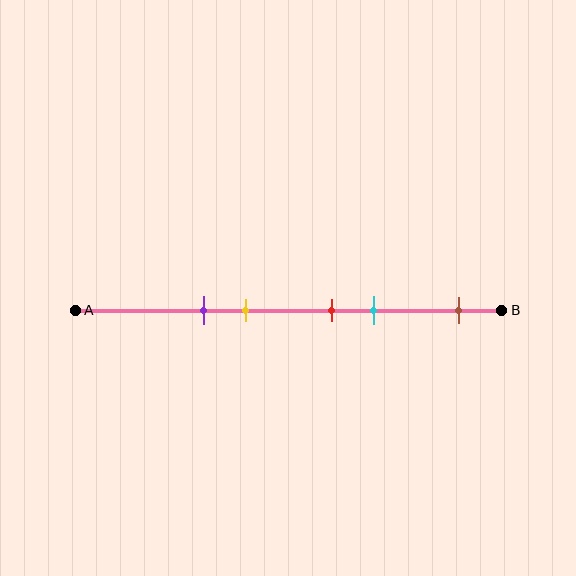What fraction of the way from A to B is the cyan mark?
The cyan mark is approximately 70% (0.7) of the way from A to B.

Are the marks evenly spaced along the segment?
No, the marks are not evenly spaced.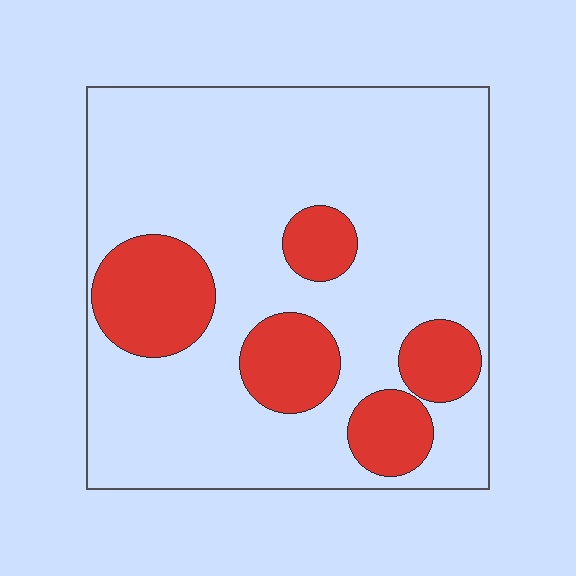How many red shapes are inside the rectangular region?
5.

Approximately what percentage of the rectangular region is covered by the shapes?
Approximately 20%.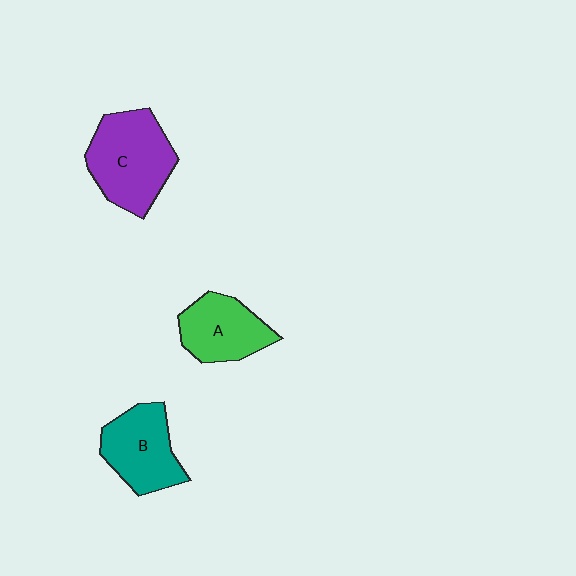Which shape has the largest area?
Shape C (purple).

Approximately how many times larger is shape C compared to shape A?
Approximately 1.4 times.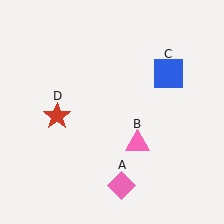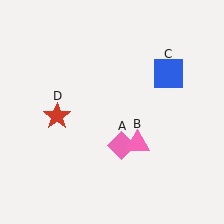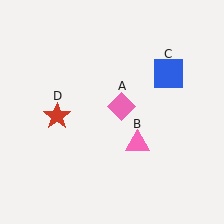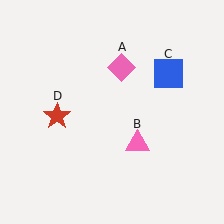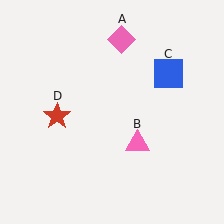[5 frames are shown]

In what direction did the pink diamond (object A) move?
The pink diamond (object A) moved up.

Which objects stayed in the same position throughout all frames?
Pink triangle (object B) and blue square (object C) and red star (object D) remained stationary.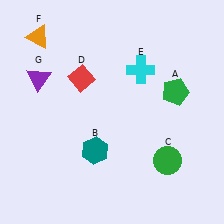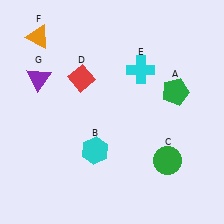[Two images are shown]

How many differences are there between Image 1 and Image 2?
There is 1 difference between the two images.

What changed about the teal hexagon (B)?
In Image 1, B is teal. In Image 2, it changed to cyan.